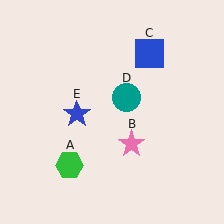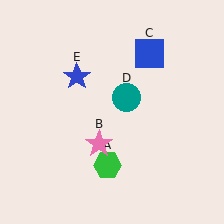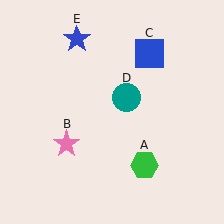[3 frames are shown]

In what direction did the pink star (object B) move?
The pink star (object B) moved left.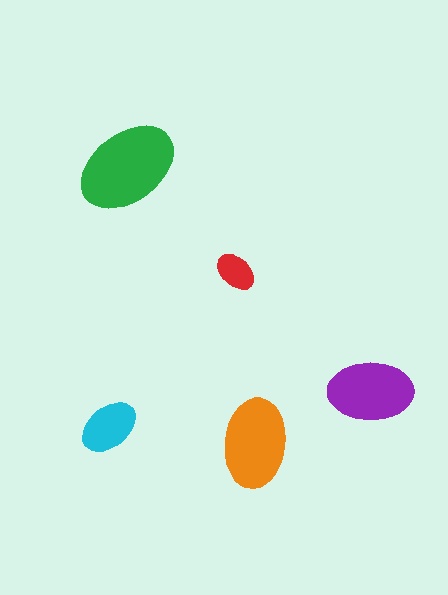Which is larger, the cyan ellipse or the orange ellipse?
The orange one.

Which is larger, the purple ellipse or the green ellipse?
The green one.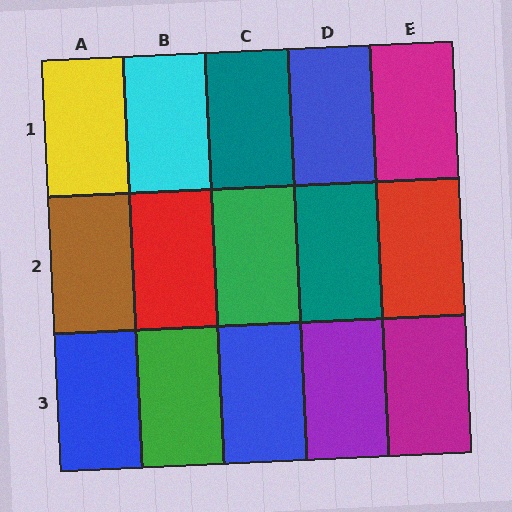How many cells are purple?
1 cell is purple.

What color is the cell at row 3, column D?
Purple.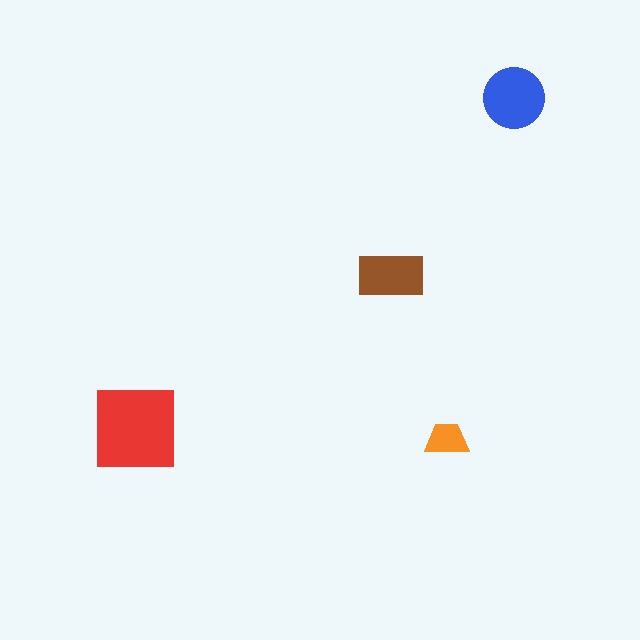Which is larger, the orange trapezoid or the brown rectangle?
The brown rectangle.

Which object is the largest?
The red square.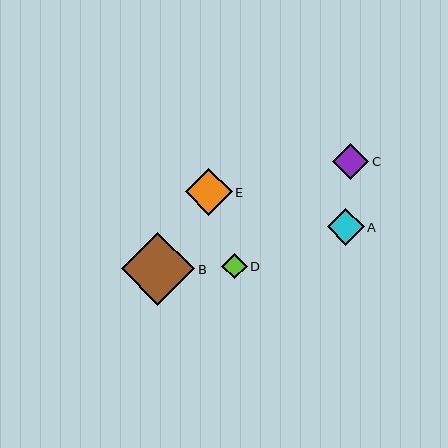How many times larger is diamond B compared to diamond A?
Diamond B is approximately 2.0 times the size of diamond A.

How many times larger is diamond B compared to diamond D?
Diamond B is approximately 2.9 times the size of diamond D.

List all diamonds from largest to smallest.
From largest to smallest: B, E, A, C, D.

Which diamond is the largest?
Diamond B is the largest with a size of approximately 73 pixels.